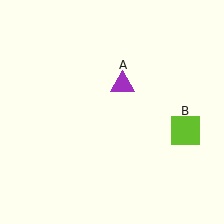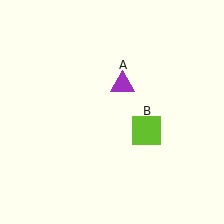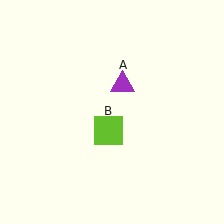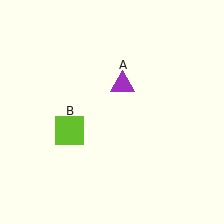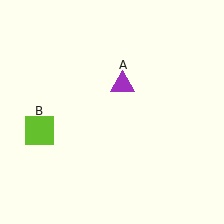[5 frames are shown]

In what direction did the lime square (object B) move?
The lime square (object B) moved left.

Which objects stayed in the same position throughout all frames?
Purple triangle (object A) remained stationary.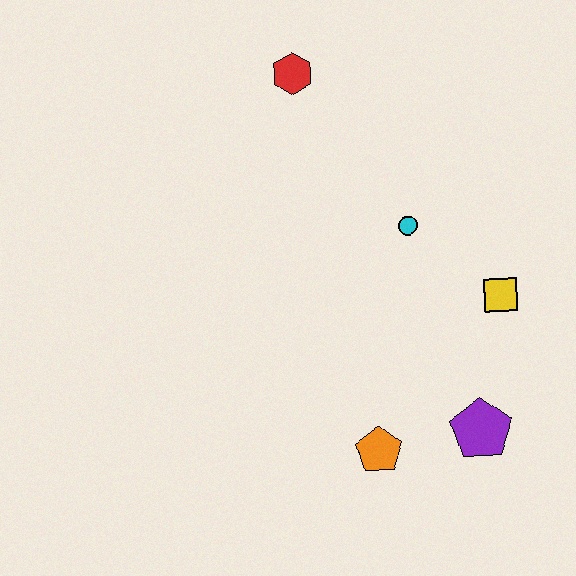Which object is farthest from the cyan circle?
The orange pentagon is farthest from the cyan circle.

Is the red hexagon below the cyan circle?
No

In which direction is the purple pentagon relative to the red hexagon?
The purple pentagon is below the red hexagon.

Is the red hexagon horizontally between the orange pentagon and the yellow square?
No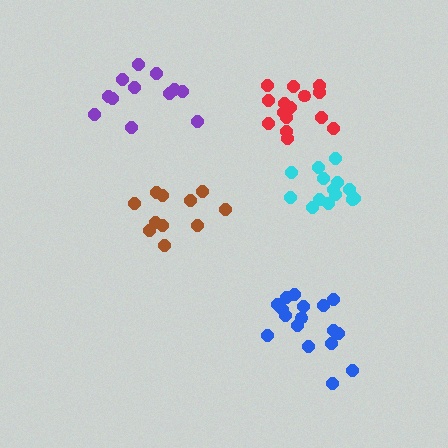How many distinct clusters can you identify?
There are 5 distinct clusters.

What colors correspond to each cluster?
The clusters are colored: brown, cyan, red, blue, purple.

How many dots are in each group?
Group 1: 11 dots, Group 2: 14 dots, Group 3: 15 dots, Group 4: 17 dots, Group 5: 12 dots (69 total).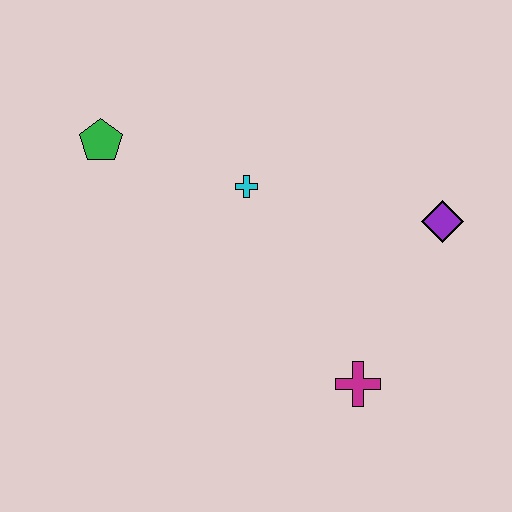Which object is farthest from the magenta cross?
The green pentagon is farthest from the magenta cross.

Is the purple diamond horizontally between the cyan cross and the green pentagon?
No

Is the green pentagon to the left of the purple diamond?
Yes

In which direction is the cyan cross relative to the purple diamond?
The cyan cross is to the left of the purple diamond.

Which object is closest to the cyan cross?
The green pentagon is closest to the cyan cross.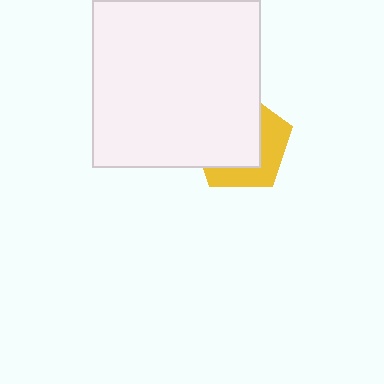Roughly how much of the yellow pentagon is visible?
A small part of it is visible (roughly 39%).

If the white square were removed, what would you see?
You would see the complete yellow pentagon.